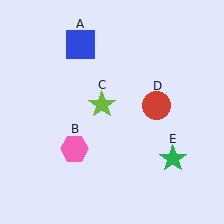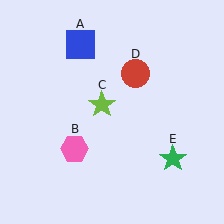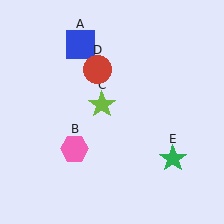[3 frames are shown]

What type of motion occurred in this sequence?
The red circle (object D) rotated counterclockwise around the center of the scene.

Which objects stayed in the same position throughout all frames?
Blue square (object A) and pink hexagon (object B) and lime star (object C) and green star (object E) remained stationary.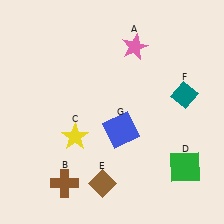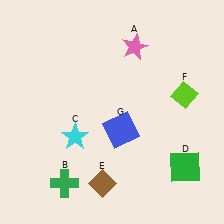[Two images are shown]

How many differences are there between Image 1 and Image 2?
There are 3 differences between the two images.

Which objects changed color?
B changed from brown to green. C changed from yellow to cyan. F changed from teal to lime.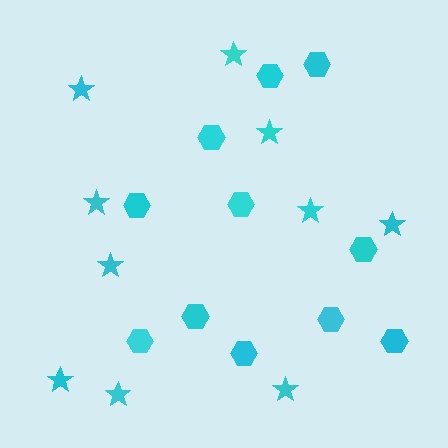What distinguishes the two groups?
There are 2 groups: one group of stars (10) and one group of hexagons (11).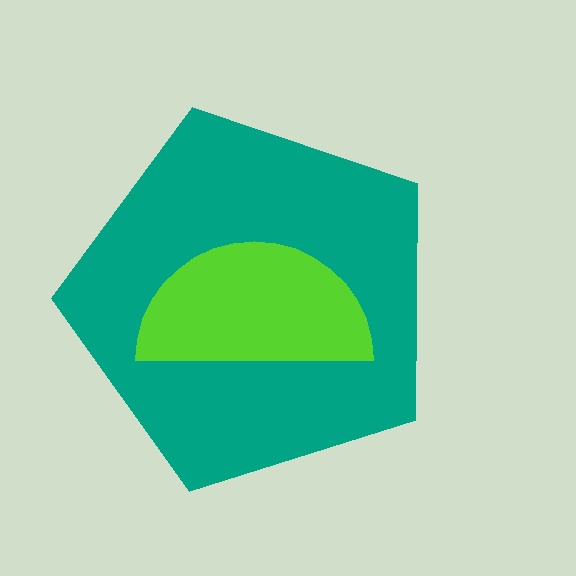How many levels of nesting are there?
2.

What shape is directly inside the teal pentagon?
The lime semicircle.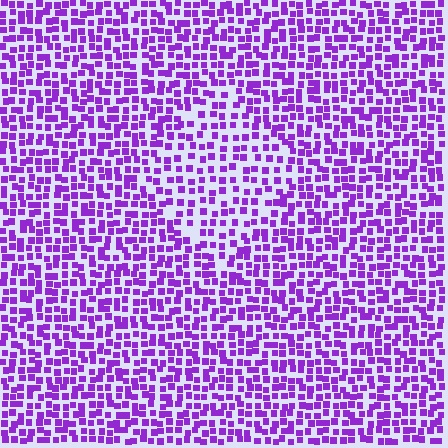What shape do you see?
I see a diamond.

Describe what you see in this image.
The image contains small purple elements arranged at two different densities. A diamond-shaped region is visible where the elements are less densely packed than the surrounding area.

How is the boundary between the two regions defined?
The boundary is defined by a change in element density (approximately 1.6x ratio). All elements are the same color, size, and shape.